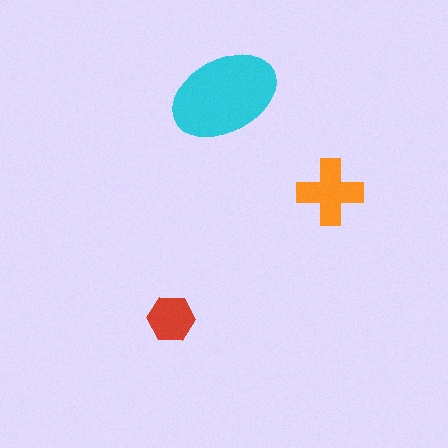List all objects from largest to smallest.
The cyan ellipse, the orange cross, the red hexagon.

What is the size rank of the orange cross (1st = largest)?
2nd.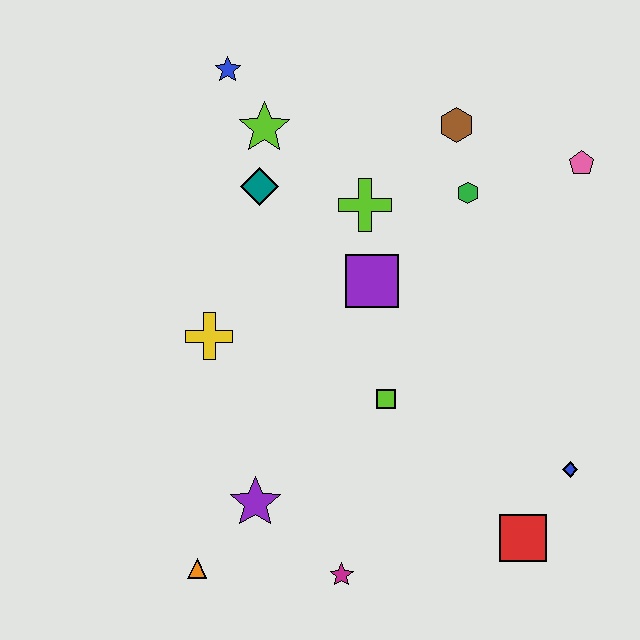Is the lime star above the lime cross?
Yes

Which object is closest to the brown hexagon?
The green hexagon is closest to the brown hexagon.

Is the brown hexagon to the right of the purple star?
Yes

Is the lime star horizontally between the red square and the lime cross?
No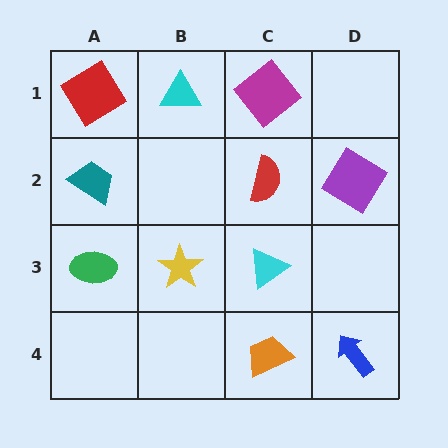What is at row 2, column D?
A purple diamond.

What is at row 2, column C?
A red semicircle.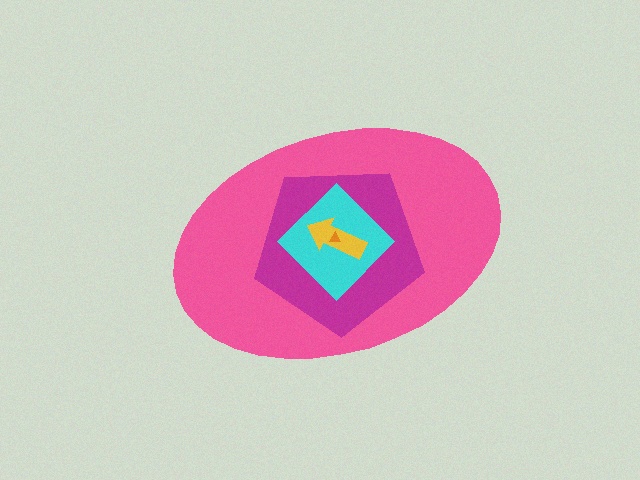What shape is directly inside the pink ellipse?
The magenta pentagon.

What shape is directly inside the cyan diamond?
The yellow arrow.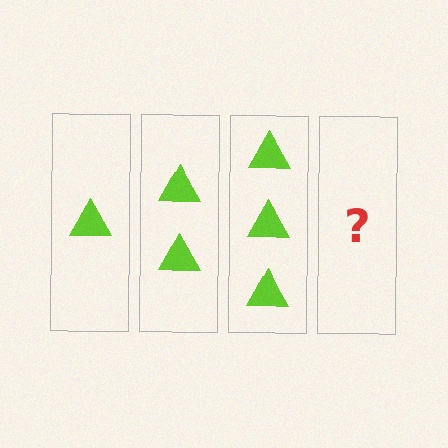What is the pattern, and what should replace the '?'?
The pattern is that each step adds one more triangle. The '?' should be 4 triangles.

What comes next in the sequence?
The next element should be 4 triangles.